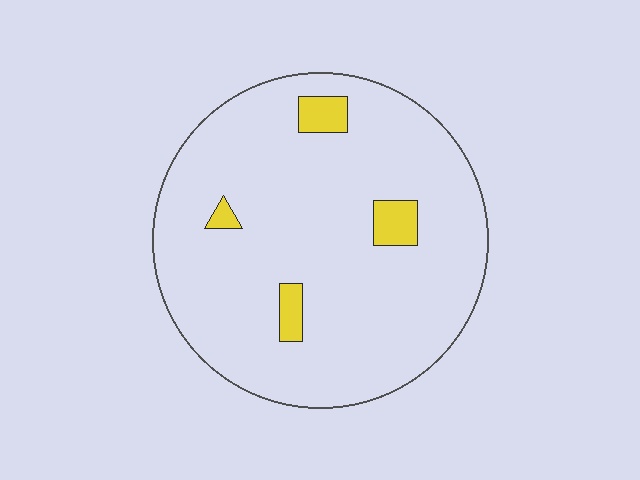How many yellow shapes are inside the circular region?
4.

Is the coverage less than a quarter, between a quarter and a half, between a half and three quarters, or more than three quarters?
Less than a quarter.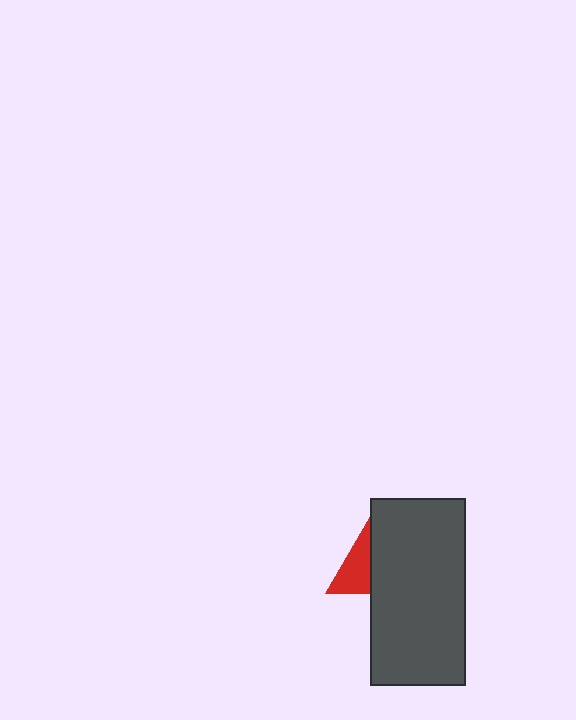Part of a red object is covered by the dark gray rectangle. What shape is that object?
It is a triangle.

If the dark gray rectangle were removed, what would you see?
You would see the complete red triangle.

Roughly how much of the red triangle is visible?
A small part of it is visible (roughly 40%).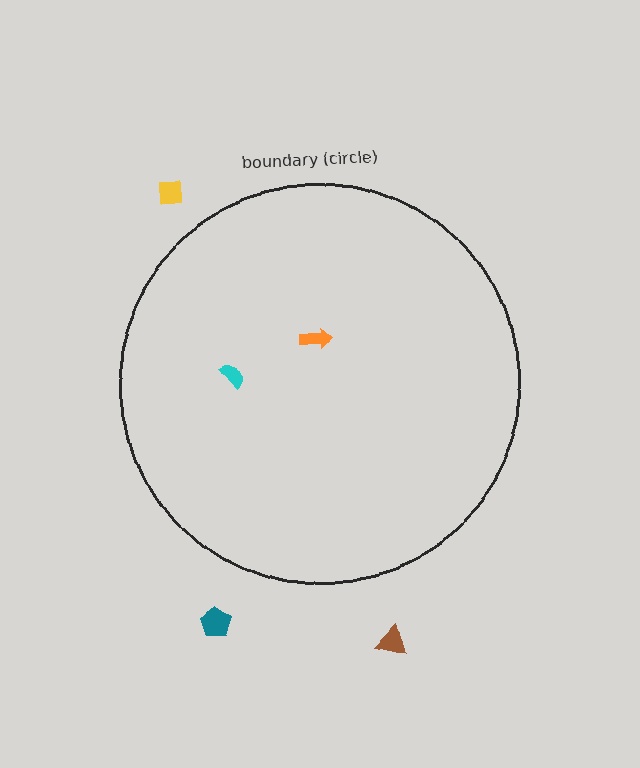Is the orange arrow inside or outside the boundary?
Inside.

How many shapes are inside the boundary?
2 inside, 3 outside.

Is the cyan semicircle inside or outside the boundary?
Inside.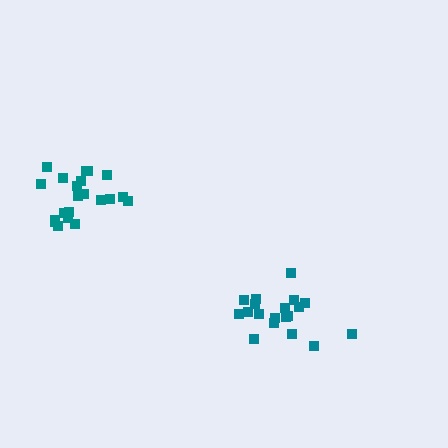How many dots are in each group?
Group 1: 19 dots, Group 2: 21 dots (40 total).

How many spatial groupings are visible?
There are 2 spatial groupings.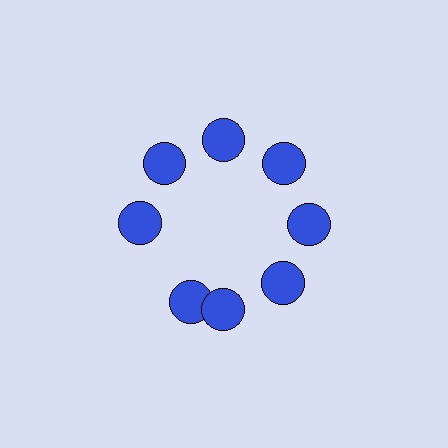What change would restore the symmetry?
The symmetry would be restored by rotating it back into even spacing with its neighbors so that all 8 circles sit at equal angles and equal distance from the center.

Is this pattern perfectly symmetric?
No. The 8 blue circles are arranged in a ring, but one element near the 8 o'clock position is rotated out of alignment along the ring, breaking the 8-fold rotational symmetry.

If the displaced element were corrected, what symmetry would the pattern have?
It would have 8-fold rotational symmetry — the pattern would map onto itself every 45 degrees.